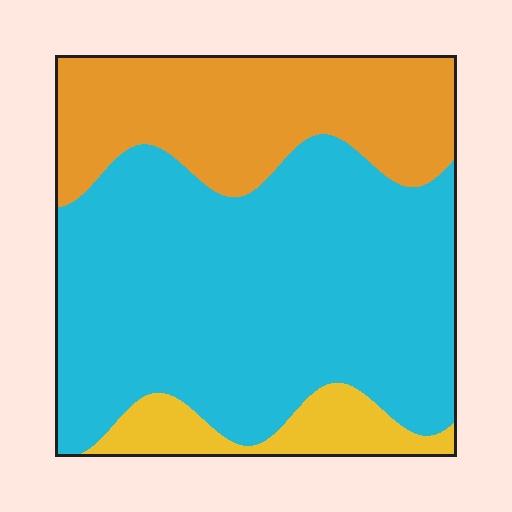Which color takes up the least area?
Yellow, at roughly 10%.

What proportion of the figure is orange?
Orange covers roughly 30% of the figure.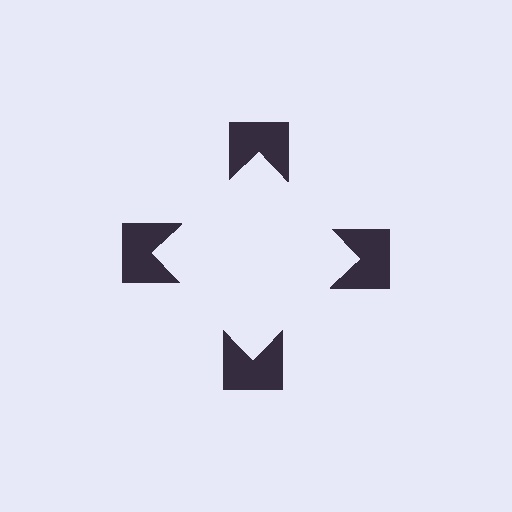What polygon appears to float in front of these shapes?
An illusory square — its edges are inferred from the aligned wedge cuts in the notched squares, not physically drawn.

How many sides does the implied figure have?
4 sides.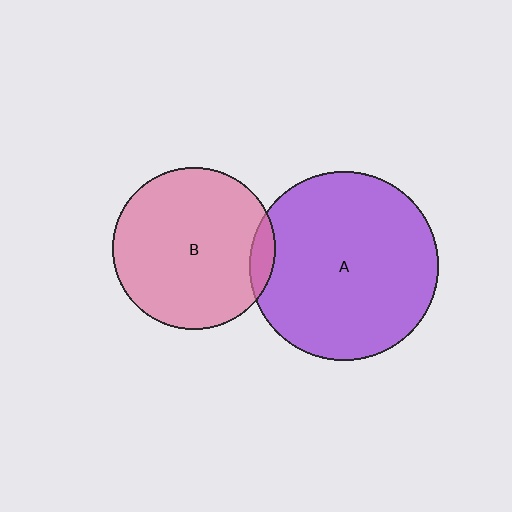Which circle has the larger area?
Circle A (purple).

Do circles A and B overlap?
Yes.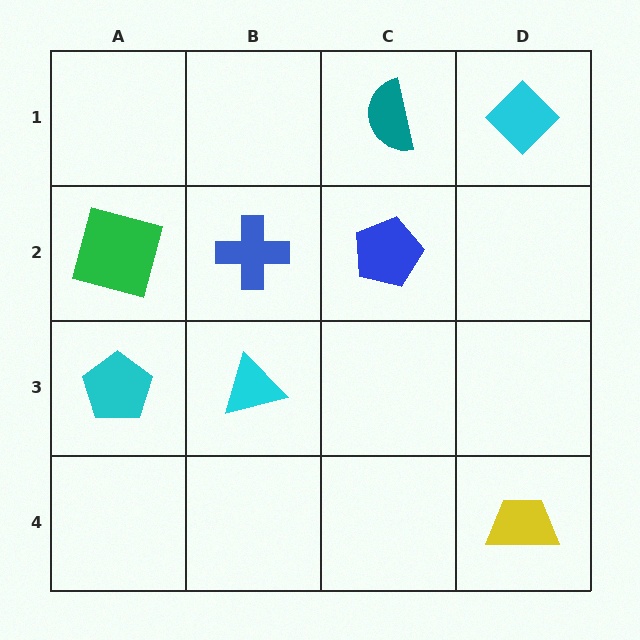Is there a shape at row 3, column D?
No, that cell is empty.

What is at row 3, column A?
A cyan pentagon.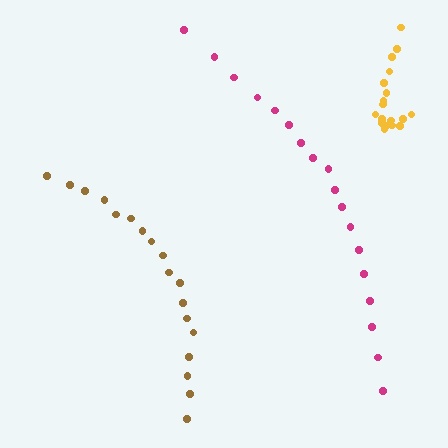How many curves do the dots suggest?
There are 3 distinct paths.